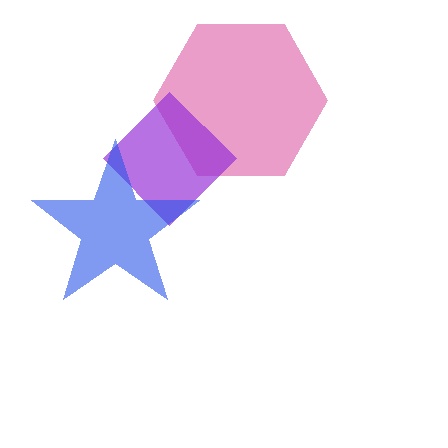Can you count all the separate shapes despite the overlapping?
Yes, there are 3 separate shapes.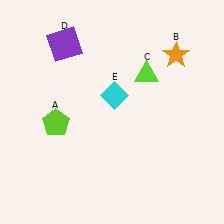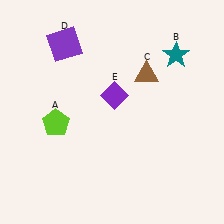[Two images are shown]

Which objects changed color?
B changed from orange to teal. C changed from lime to brown. E changed from cyan to purple.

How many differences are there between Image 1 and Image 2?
There are 3 differences between the two images.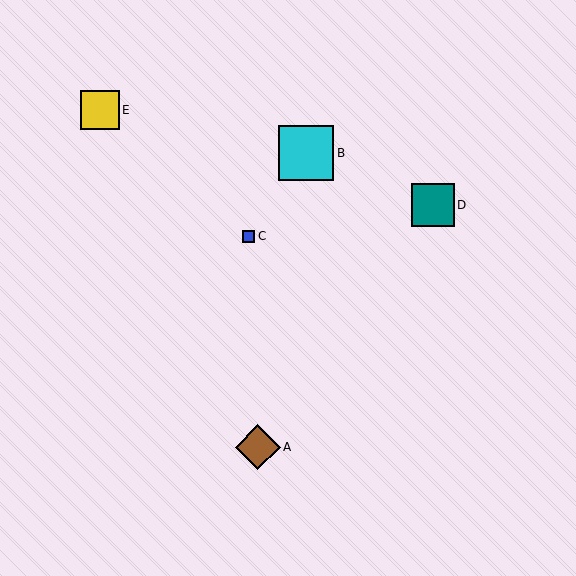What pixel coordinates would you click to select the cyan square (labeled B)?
Click at (306, 153) to select the cyan square B.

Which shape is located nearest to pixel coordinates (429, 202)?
The teal square (labeled D) at (433, 205) is nearest to that location.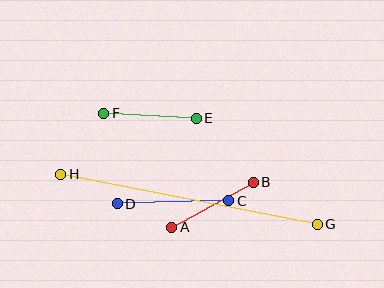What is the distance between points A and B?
The distance is approximately 93 pixels.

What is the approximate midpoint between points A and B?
The midpoint is at approximately (212, 205) pixels.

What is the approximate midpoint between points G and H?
The midpoint is at approximately (189, 199) pixels.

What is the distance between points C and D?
The distance is approximately 111 pixels.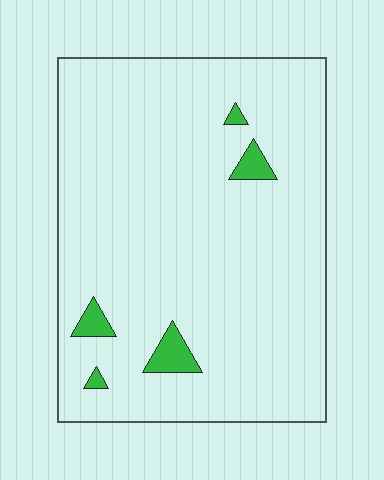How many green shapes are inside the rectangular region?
5.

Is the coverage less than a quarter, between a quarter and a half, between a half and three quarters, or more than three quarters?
Less than a quarter.